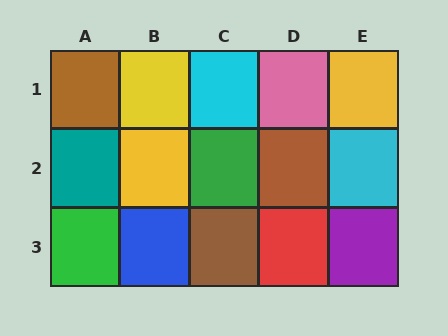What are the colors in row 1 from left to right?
Brown, yellow, cyan, pink, yellow.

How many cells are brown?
3 cells are brown.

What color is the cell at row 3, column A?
Green.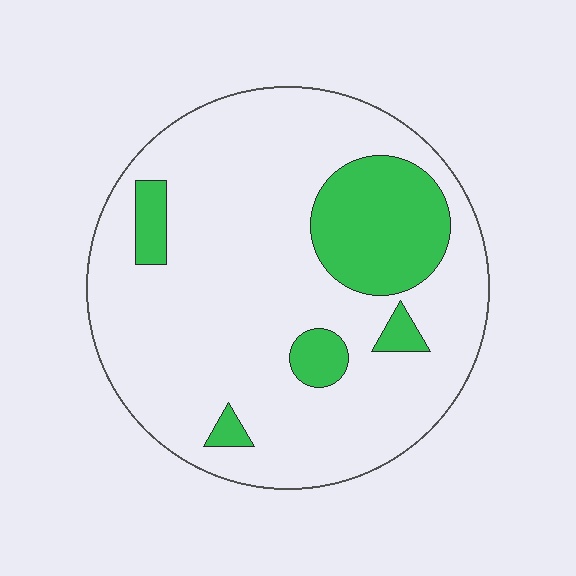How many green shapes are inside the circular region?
5.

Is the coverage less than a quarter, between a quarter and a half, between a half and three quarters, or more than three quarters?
Less than a quarter.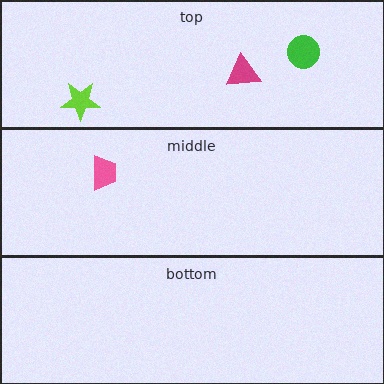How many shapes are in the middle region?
1.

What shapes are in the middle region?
The pink trapezoid.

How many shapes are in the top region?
3.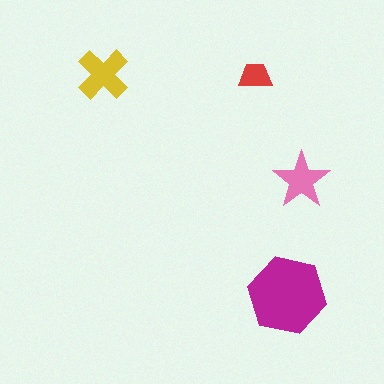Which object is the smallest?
The red trapezoid.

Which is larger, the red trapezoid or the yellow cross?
The yellow cross.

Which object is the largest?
The magenta hexagon.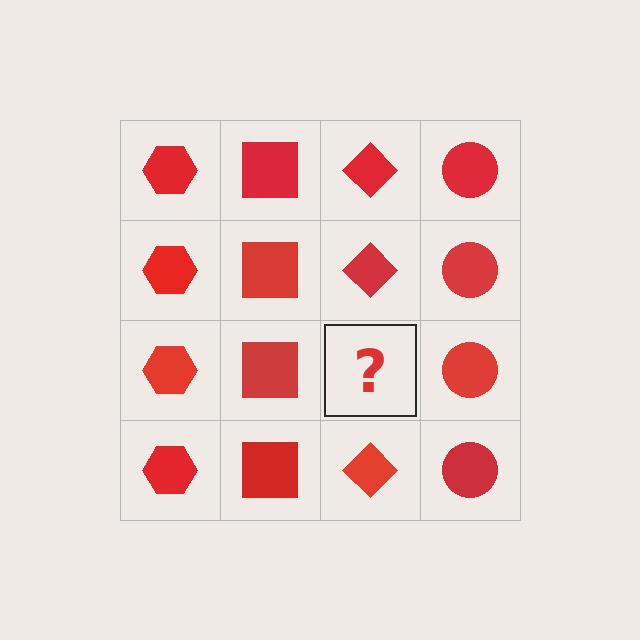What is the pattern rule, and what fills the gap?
The rule is that each column has a consistent shape. The gap should be filled with a red diamond.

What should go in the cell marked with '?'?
The missing cell should contain a red diamond.